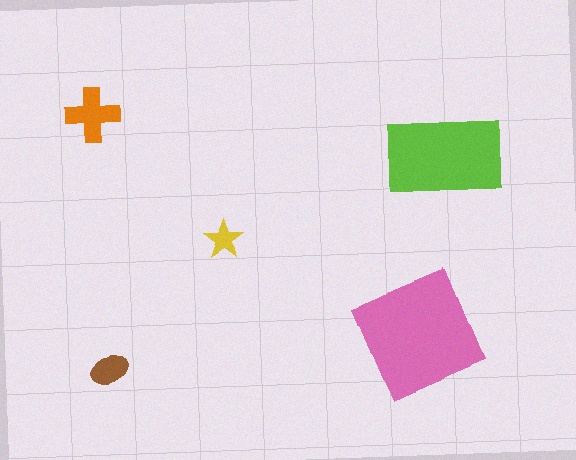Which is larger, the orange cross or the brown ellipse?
The orange cross.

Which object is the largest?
The pink square.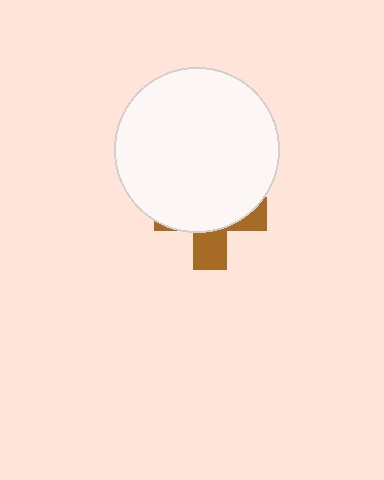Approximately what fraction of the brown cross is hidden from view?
Roughly 68% of the brown cross is hidden behind the white circle.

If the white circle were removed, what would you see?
You would see the complete brown cross.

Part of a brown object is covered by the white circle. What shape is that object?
It is a cross.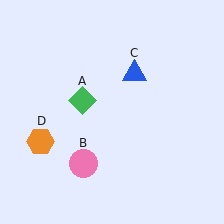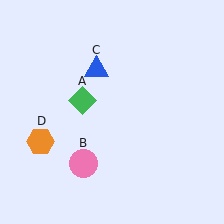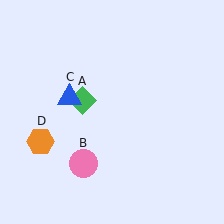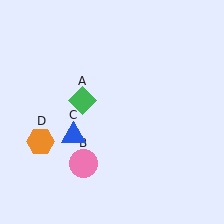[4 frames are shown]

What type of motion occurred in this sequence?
The blue triangle (object C) rotated counterclockwise around the center of the scene.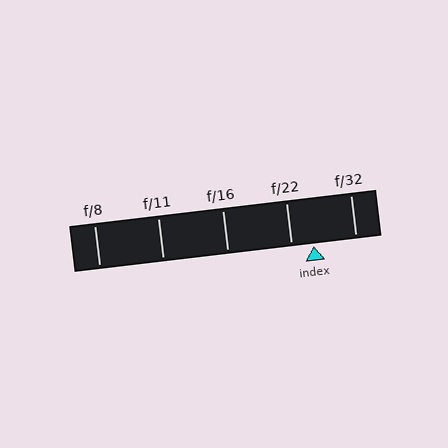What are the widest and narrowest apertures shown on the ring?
The widest aperture shown is f/8 and the narrowest is f/32.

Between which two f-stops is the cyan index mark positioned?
The index mark is between f/22 and f/32.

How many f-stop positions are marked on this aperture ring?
There are 5 f-stop positions marked.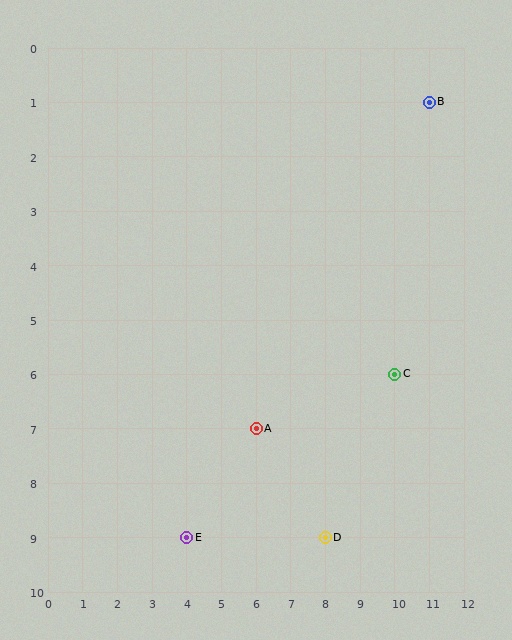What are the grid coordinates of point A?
Point A is at grid coordinates (6, 7).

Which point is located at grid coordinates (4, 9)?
Point E is at (4, 9).